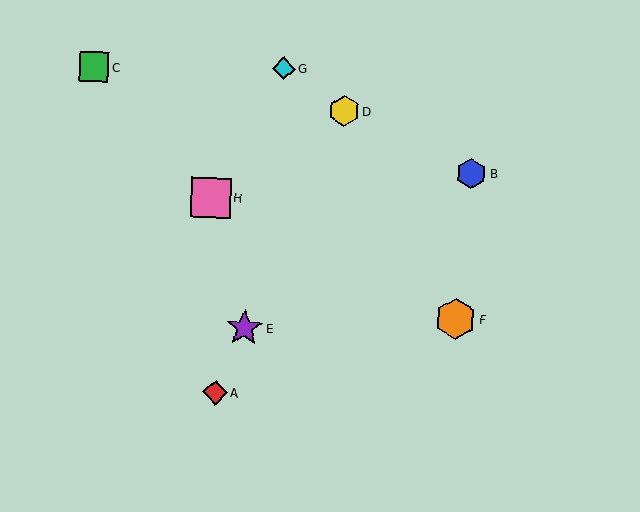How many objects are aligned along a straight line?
3 objects (A, D, E) are aligned along a straight line.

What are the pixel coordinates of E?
Object E is at (245, 328).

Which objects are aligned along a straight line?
Objects A, D, E are aligned along a straight line.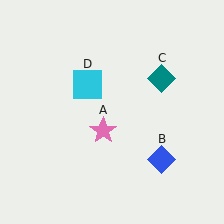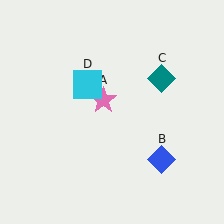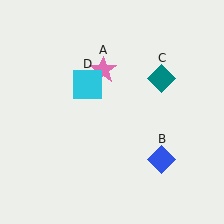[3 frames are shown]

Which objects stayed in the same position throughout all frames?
Blue diamond (object B) and teal diamond (object C) and cyan square (object D) remained stationary.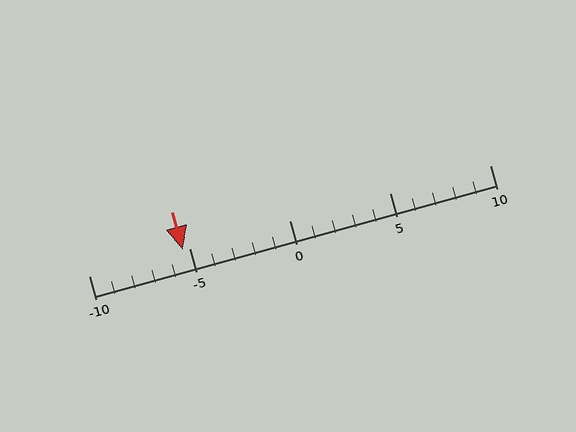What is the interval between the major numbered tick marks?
The major tick marks are spaced 5 units apart.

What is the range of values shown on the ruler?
The ruler shows values from -10 to 10.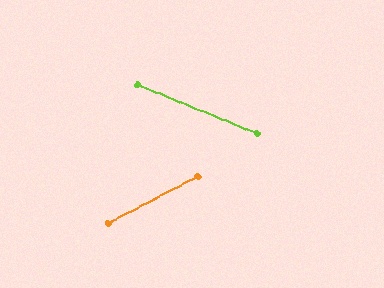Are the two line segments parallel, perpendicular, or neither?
Neither parallel nor perpendicular — they differ by about 50°.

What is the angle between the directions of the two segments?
Approximately 50 degrees.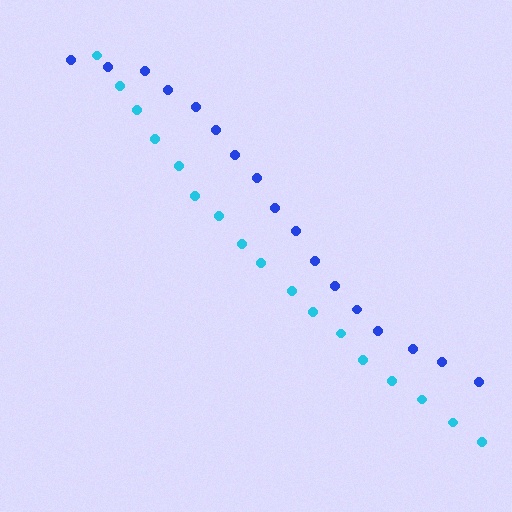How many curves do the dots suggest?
There are 2 distinct paths.